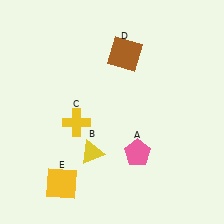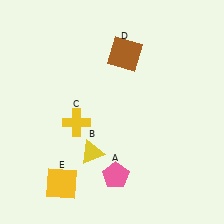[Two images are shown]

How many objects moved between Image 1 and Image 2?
1 object moved between the two images.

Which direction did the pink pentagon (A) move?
The pink pentagon (A) moved down.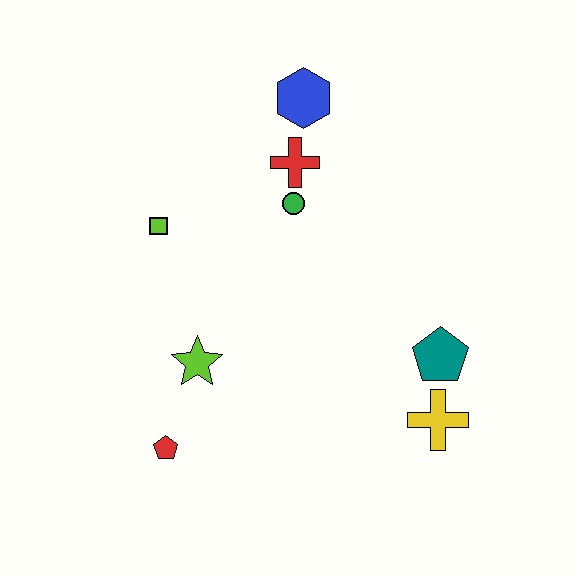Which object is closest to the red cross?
The green circle is closest to the red cross.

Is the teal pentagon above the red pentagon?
Yes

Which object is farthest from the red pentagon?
The blue hexagon is farthest from the red pentagon.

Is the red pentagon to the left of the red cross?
Yes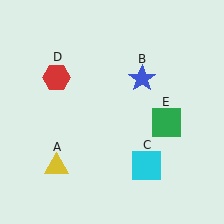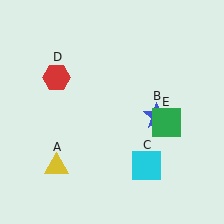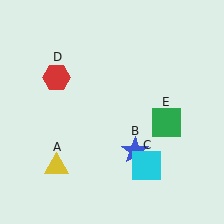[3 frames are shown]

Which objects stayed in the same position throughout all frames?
Yellow triangle (object A) and cyan square (object C) and red hexagon (object D) and green square (object E) remained stationary.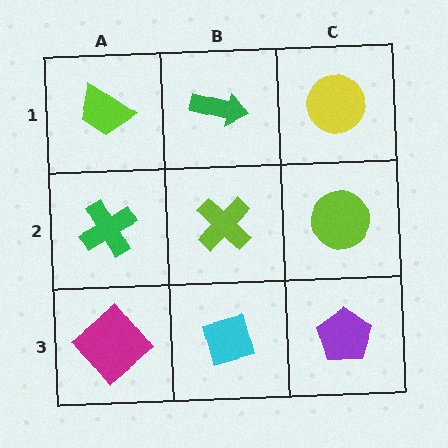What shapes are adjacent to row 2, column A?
A lime trapezoid (row 1, column A), a magenta diamond (row 3, column A), a lime cross (row 2, column B).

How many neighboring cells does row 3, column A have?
2.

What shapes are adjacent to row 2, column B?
A green arrow (row 1, column B), a cyan square (row 3, column B), a green cross (row 2, column A), a lime circle (row 2, column C).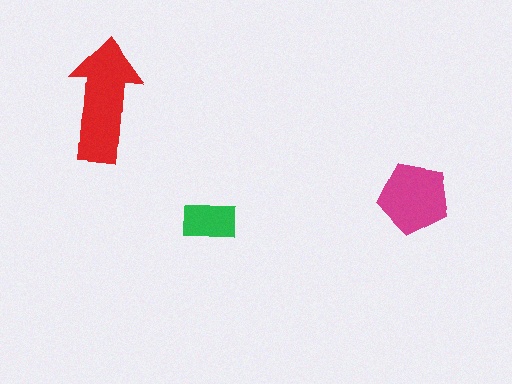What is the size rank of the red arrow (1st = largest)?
1st.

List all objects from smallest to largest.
The green rectangle, the magenta pentagon, the red arrow.